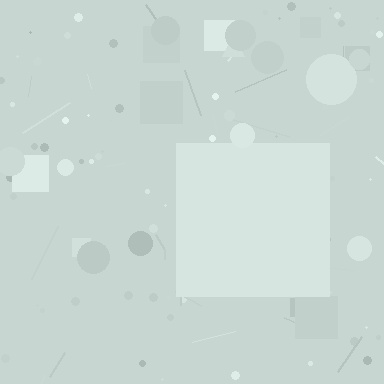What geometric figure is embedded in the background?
A square is embedded in the background.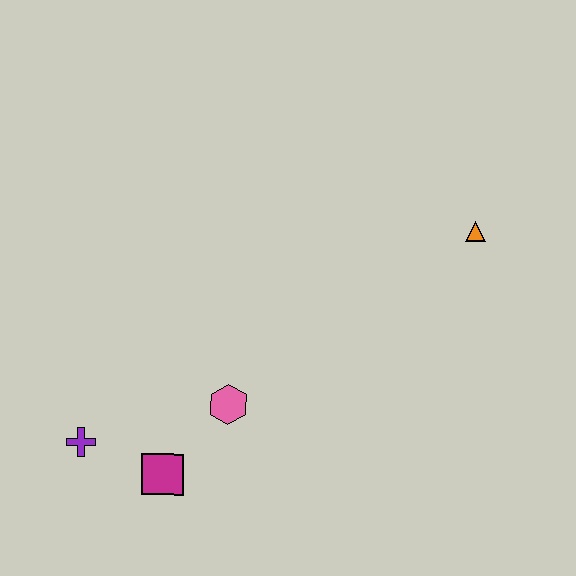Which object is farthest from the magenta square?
The orange triangle is farthest from the magenta square.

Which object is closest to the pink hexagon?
The magenta square is closest to the pink hexagon.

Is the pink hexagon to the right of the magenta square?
Yes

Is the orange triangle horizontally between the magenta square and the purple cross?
No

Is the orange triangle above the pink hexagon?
Yes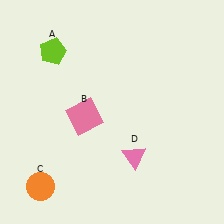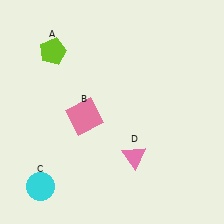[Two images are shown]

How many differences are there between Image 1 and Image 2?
There is 1 difference between the two images.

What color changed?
The circle (C) changed from orange in Image 1 to cyan in Image 2.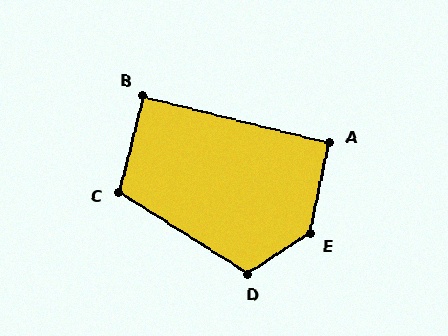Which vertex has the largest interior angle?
E, at approximately 135 degrees.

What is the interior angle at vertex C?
Approximately 108 degrees (obtuse).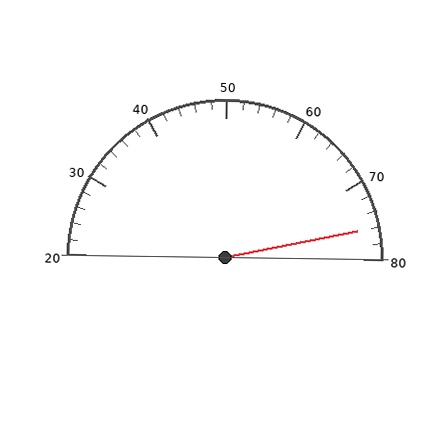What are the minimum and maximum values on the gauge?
The gauge ranges from 20 to 80.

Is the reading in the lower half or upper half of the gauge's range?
The reading is in the upper half of the range (20 to 80).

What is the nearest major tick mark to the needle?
The nearest major tick mark is 80.